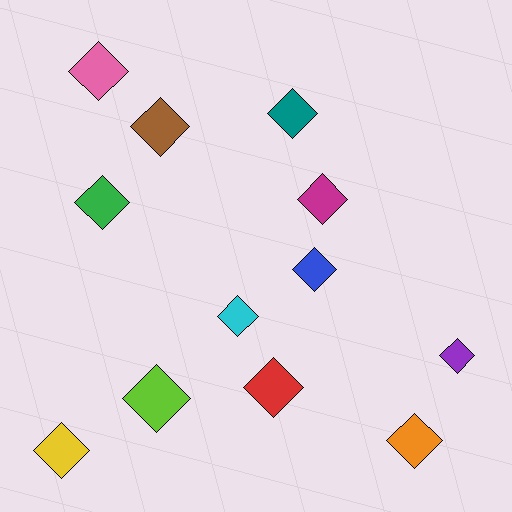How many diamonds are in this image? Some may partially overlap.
There are 12 diamonds.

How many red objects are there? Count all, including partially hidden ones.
There is 1 red object.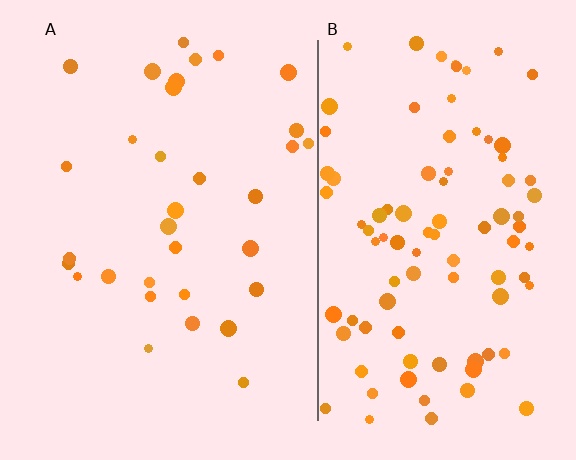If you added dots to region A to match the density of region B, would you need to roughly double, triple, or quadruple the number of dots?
Approximately triple.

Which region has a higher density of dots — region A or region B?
B (the right).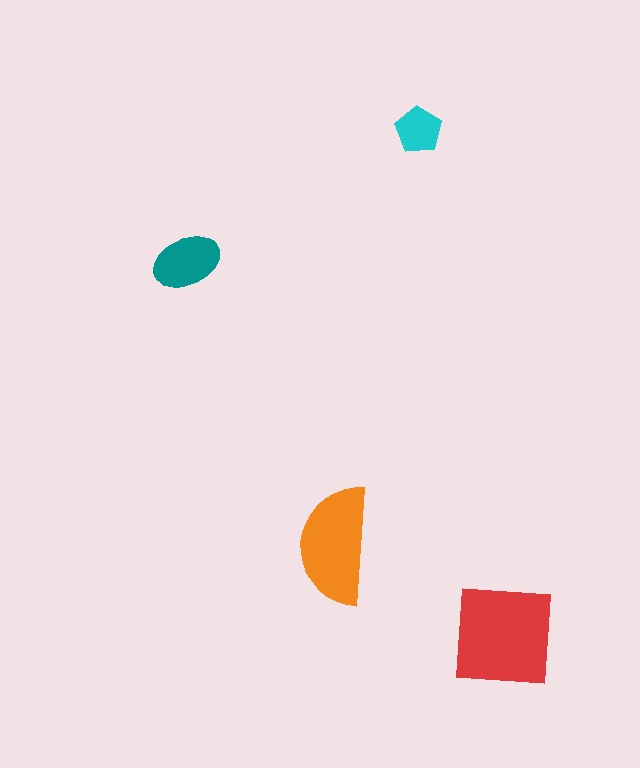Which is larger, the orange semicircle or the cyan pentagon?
The orange semicircle.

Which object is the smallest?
The cyan pentagon.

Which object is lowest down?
The red square is bottommost.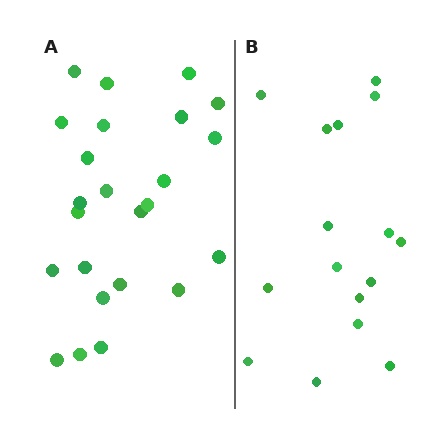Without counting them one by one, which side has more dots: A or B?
Region A (the left region) has more dots.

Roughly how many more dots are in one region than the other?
Region A has roughly 8 or so more dots than region B.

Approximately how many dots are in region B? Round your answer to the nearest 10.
About 20 dots. (The exact count is 16, which rounds to 20.)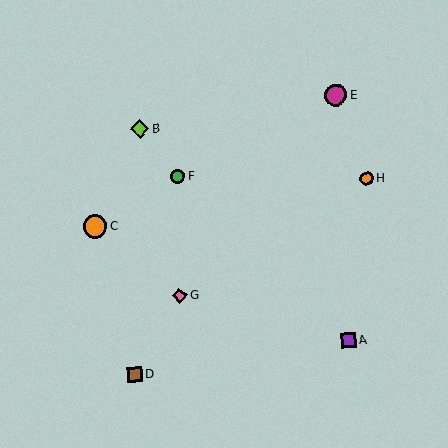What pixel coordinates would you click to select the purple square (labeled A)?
Click at (349, 340) to select the purple square A.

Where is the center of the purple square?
The center of the purple square is at (349, 340).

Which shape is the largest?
The orange circle (labeled C) is the largest.